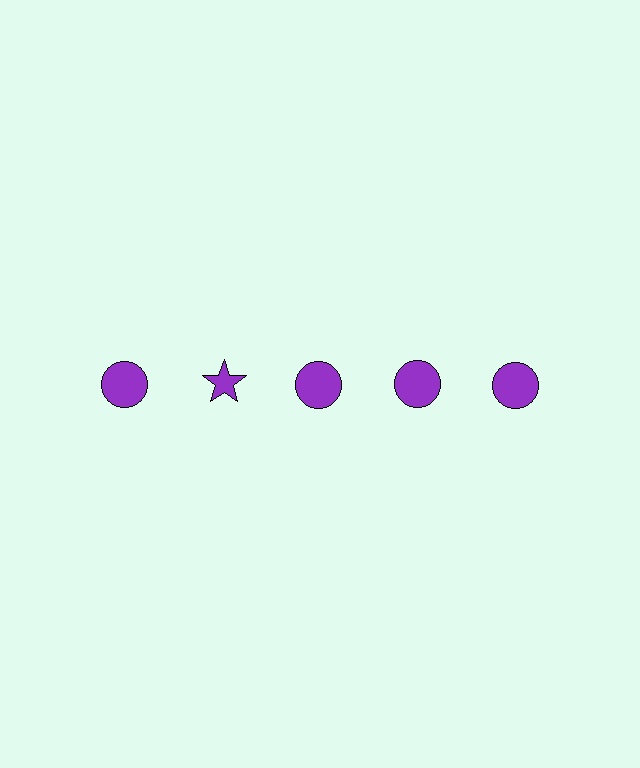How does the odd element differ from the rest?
It has a different shape: star instead of circle.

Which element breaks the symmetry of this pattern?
The purple star in the top row, second from left column breaks the symmetry. All other shapes are purple circles.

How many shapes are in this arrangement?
There are 5 shapes arranged in a grid pattern.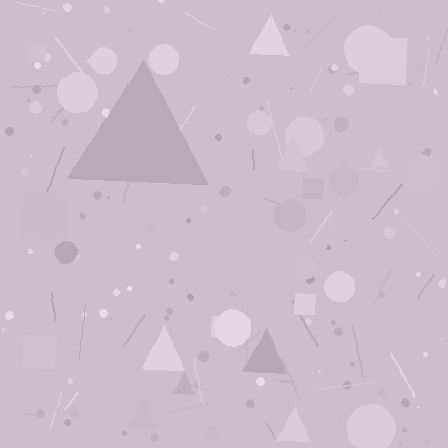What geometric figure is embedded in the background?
A triangle is embedded in the background.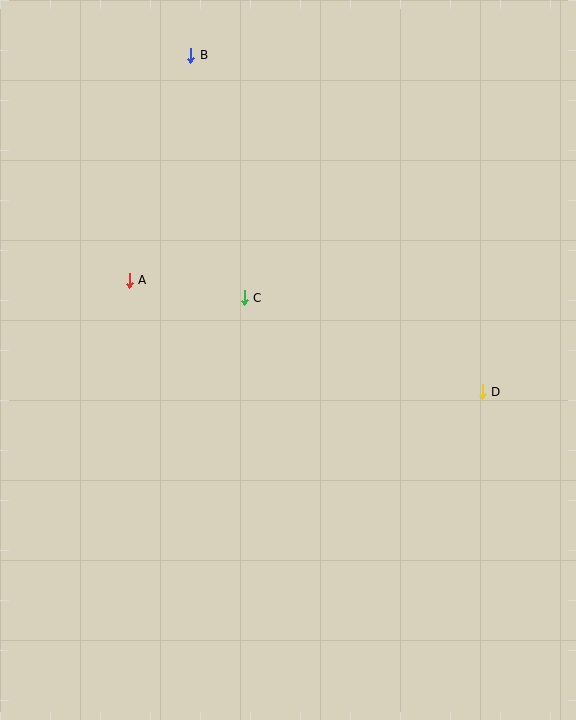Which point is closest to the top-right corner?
Point B is closest to the top-right corner.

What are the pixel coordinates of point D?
Point D is at (482, 392).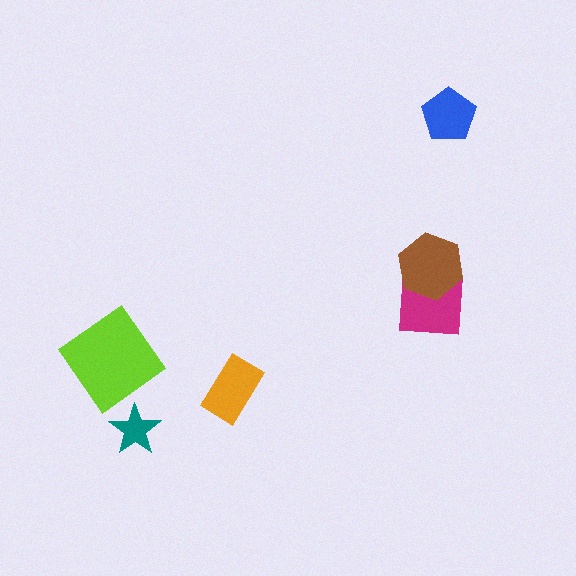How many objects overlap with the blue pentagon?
0 objects overlap with the blue pentagon.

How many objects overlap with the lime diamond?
0 objects overlap with the lime diamond.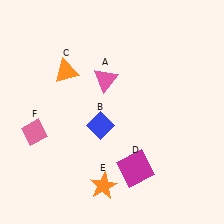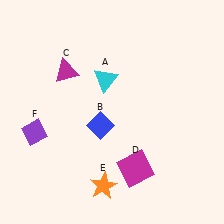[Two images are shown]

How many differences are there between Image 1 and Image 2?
There are 3 differences between the two images.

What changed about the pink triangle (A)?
In Image 1, A is pink. In Image 2, it changed to cyan.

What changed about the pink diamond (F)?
In Image 1, F is pink. In Image 2, it changed to purple.